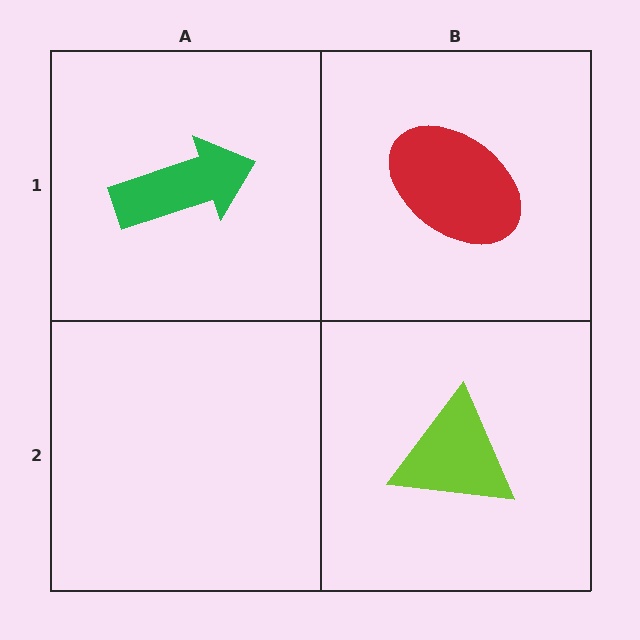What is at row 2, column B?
A lime triangle.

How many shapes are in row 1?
2 shapes.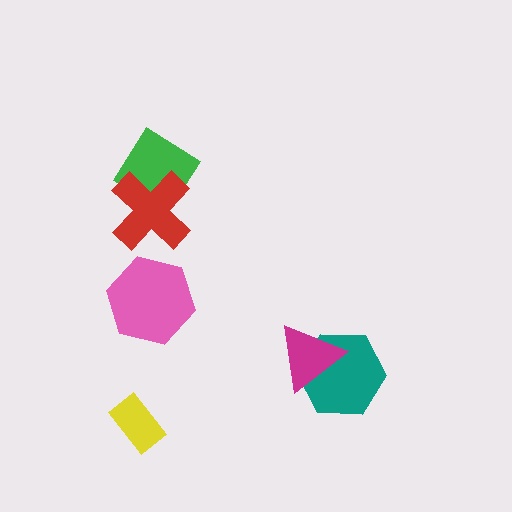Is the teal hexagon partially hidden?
Yes, it is partially covered by another shape.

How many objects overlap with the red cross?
1 object overlaps with the red cross.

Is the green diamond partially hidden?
Yes, it is partially covered by another shape.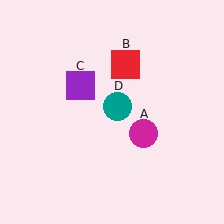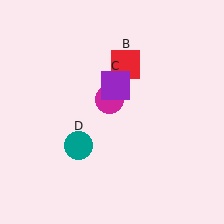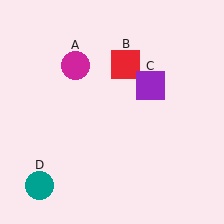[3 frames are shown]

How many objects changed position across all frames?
3 objects changed position: magenta circle (object A), purple square (object C), teal circle (object D).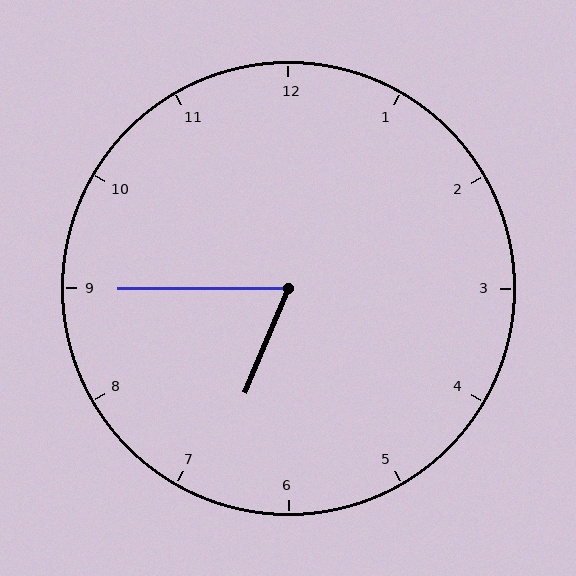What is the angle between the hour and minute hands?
Approximately 68 degrees.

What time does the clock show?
6:45.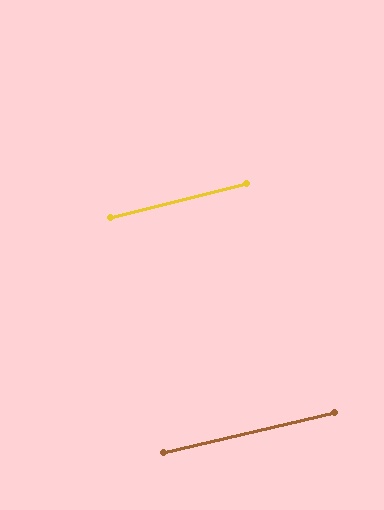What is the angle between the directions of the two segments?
Approximately 1 degree.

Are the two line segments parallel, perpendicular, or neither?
Parallel — their directions differ by only 1.1°.